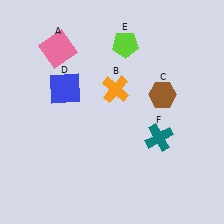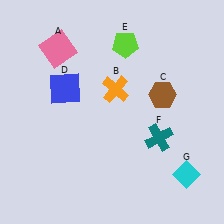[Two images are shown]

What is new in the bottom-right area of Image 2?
A cyan diamond (G) was added in the bottom-right area of Image 2.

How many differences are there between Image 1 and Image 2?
There is 1 difference between the two images.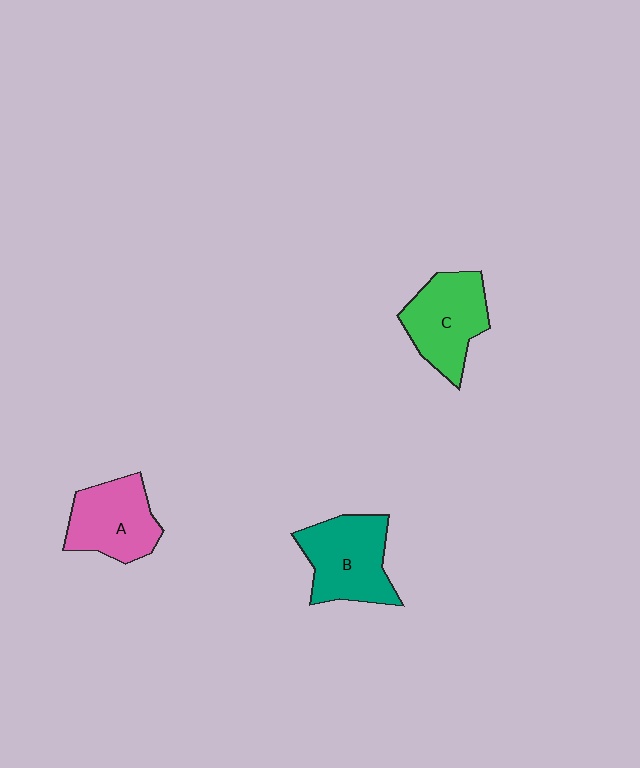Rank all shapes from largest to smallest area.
From largest to smallest: B (teal), C (green), A (pink).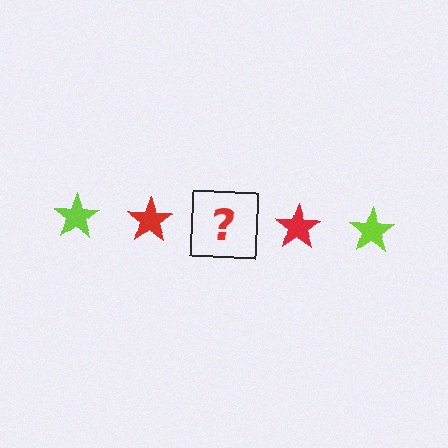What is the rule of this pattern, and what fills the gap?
The rule is that the pattern cycles through lime, red stars. The gap should be filled with a lime star.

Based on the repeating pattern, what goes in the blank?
The blank should be a lime star.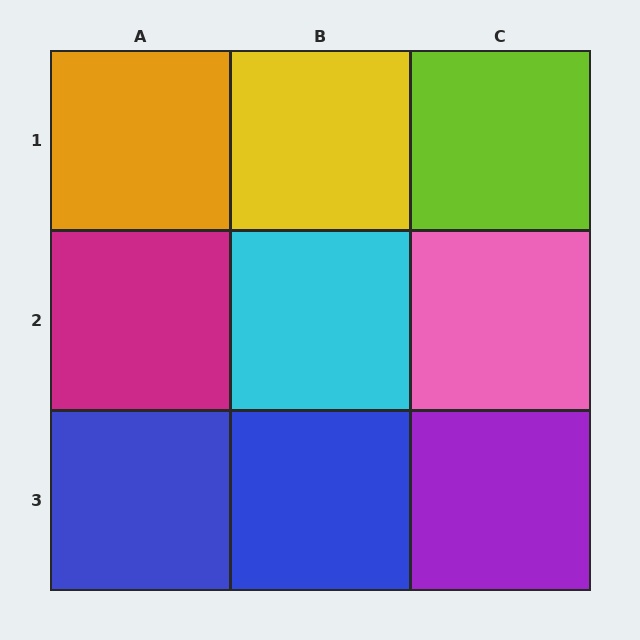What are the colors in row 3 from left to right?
Blue, blue, purple.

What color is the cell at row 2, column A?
Magenta.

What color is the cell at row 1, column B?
Yellow.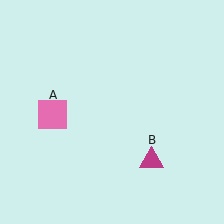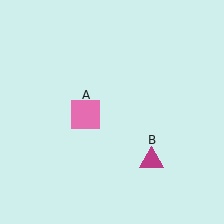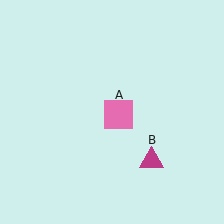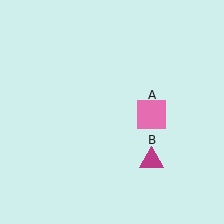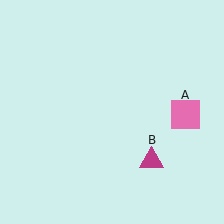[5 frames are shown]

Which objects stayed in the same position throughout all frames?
Magenta triangle (object B) remained stationary.